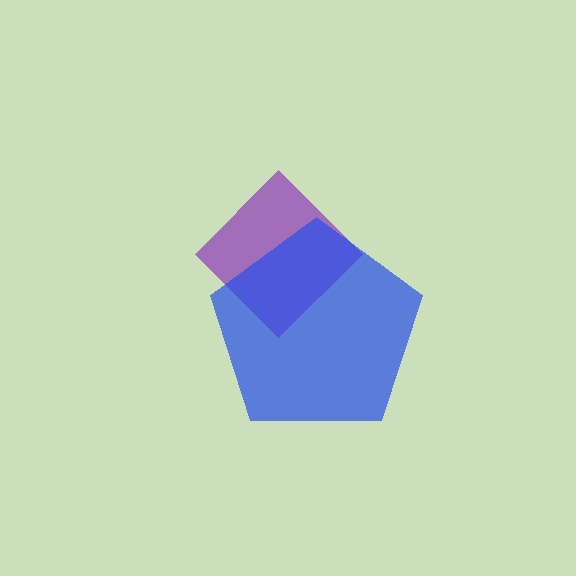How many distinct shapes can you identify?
There are 2 distinct shapes: a purple diamond, a blue pentagon.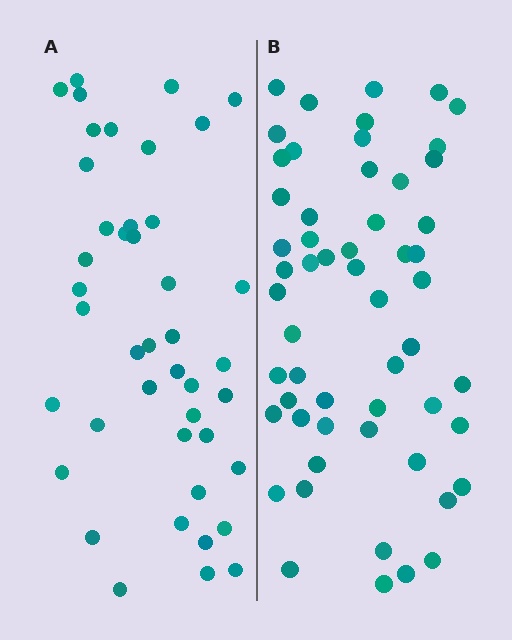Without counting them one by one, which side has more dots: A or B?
Region B (the right region) has more dots.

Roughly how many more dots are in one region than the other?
Region B has approximately 15 more dots than region A.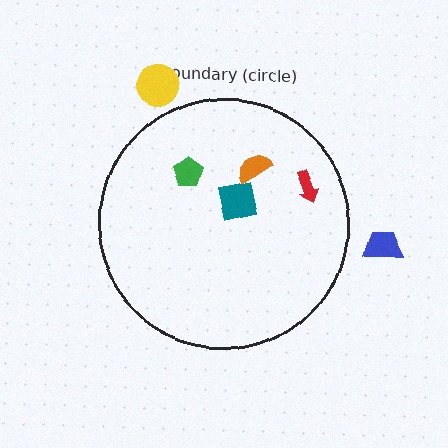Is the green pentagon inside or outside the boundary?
Inside.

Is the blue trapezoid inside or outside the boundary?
Outside.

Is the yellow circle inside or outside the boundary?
Outside.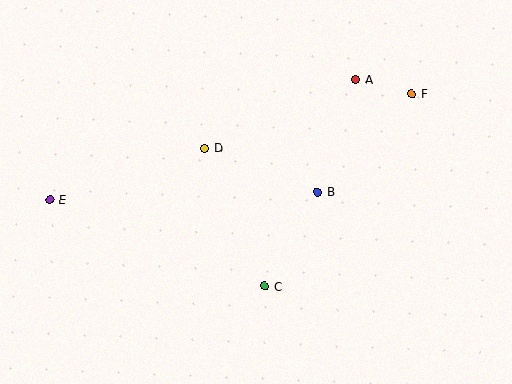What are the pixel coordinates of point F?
Point F is at (412, 94).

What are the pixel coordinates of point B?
Point B is at (318, 192).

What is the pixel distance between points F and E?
The distance between F and E is 377 pixels.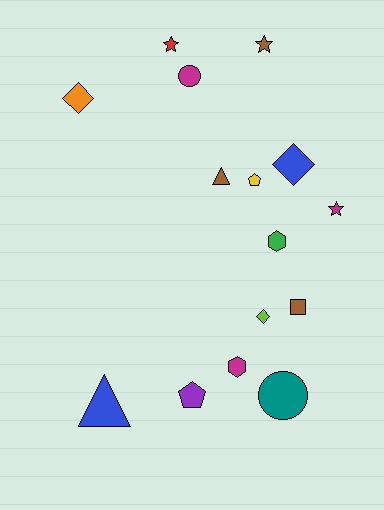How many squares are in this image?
There is 1 square.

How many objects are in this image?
There are 15 objects.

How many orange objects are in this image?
There is 1 orange object.